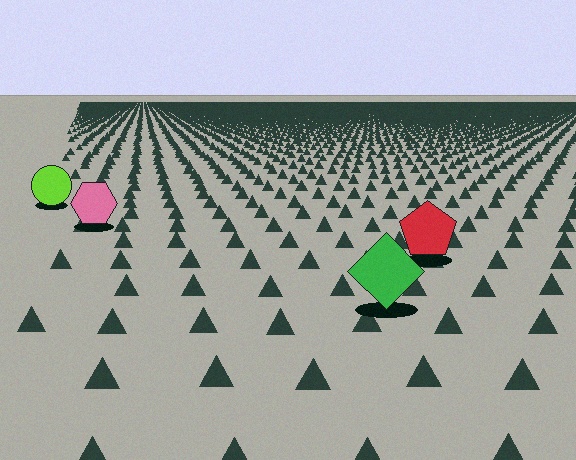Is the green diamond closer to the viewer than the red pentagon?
Yes. The green diamond is closer — you can tell from the texture gradient: the ground texture is coarser near it.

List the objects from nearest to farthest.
From nearest to farthest: the green diamond, the red pentagon, the pink hexagon, the lime circle.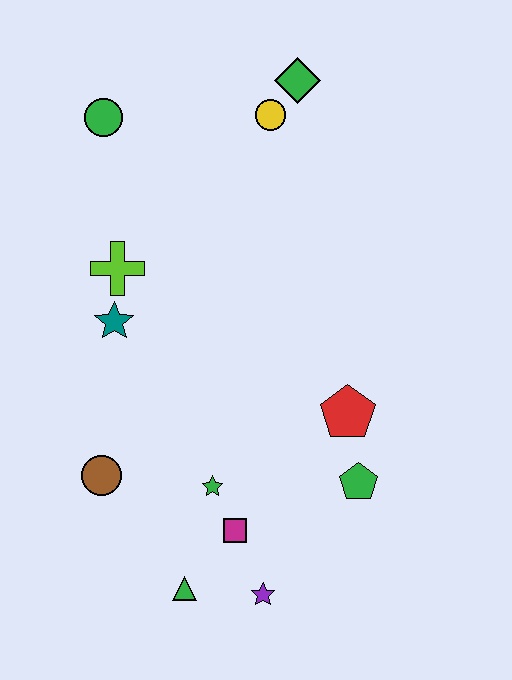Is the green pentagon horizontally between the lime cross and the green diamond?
No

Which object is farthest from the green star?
The green diamond is farthest from the green star.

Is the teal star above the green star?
Yes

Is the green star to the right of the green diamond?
No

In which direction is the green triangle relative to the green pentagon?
The green triangle is to the left of the green pentagon.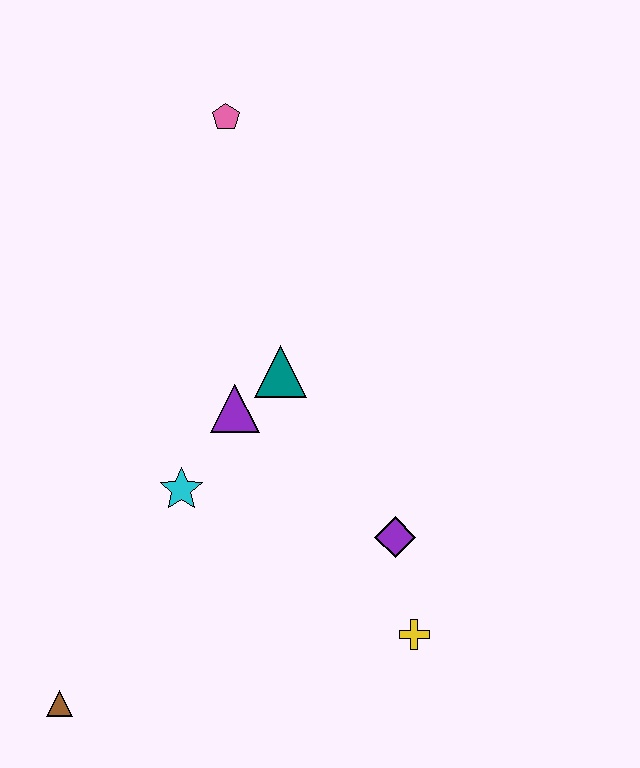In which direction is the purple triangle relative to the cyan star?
The purple triangle is above the cyan star.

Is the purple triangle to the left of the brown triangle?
No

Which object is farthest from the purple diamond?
The pink pentagon is farthest from the purple diamond.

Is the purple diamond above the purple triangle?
No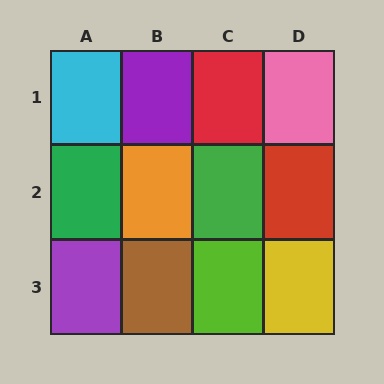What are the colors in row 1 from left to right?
Cyan, purple, red, pink.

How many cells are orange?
1 cell is orange.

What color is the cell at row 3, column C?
Lime.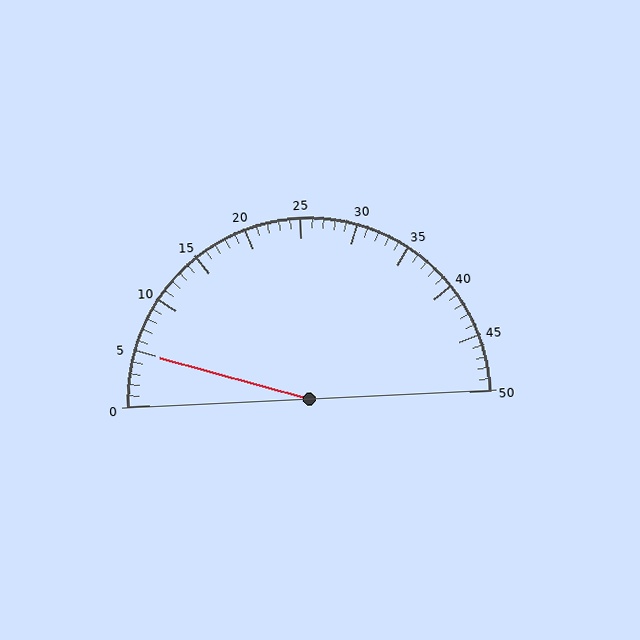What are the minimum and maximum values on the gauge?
The gauge ranges from 0 to 50.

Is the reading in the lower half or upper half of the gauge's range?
The reading is in the lower half of the range (0 to 50).